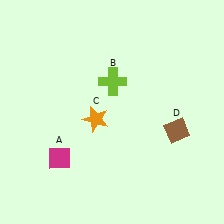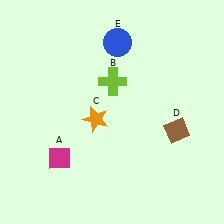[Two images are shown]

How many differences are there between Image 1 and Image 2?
There is 1 difference between the two images.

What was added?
A blue circle (E) was added in Image 2.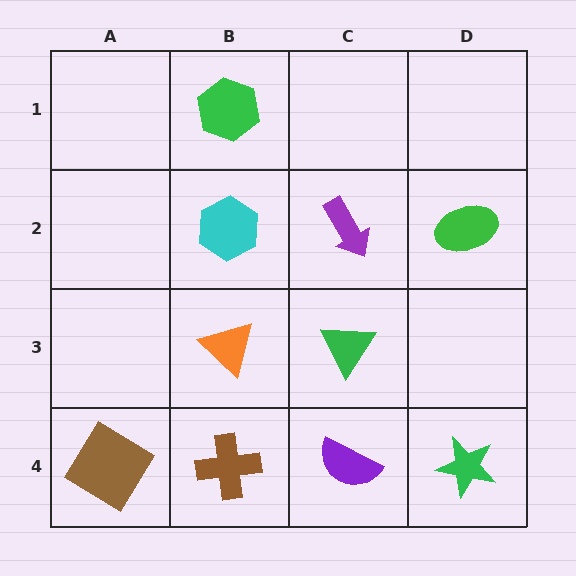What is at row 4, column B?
A brown cross.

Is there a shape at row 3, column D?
No, that cell is empty.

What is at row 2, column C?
A purple arrow.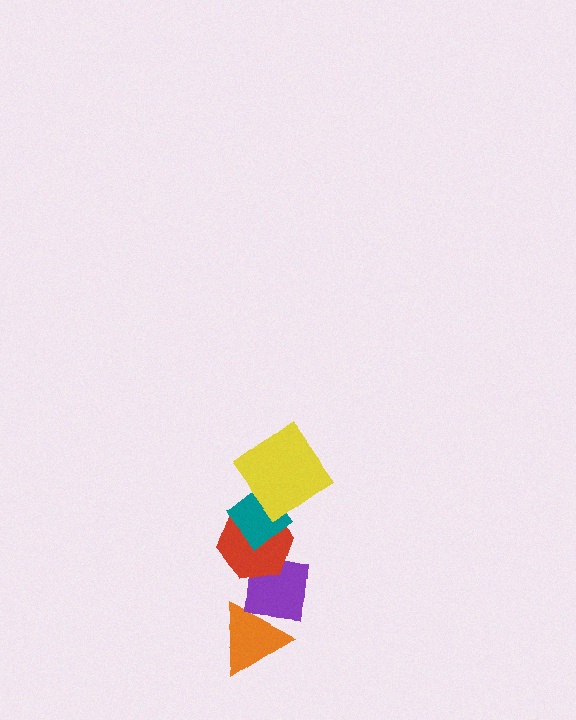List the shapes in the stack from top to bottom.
From top to bottom: the yellow diamond, the teal diamond, the red hexagon, the purple square, the orange triangle.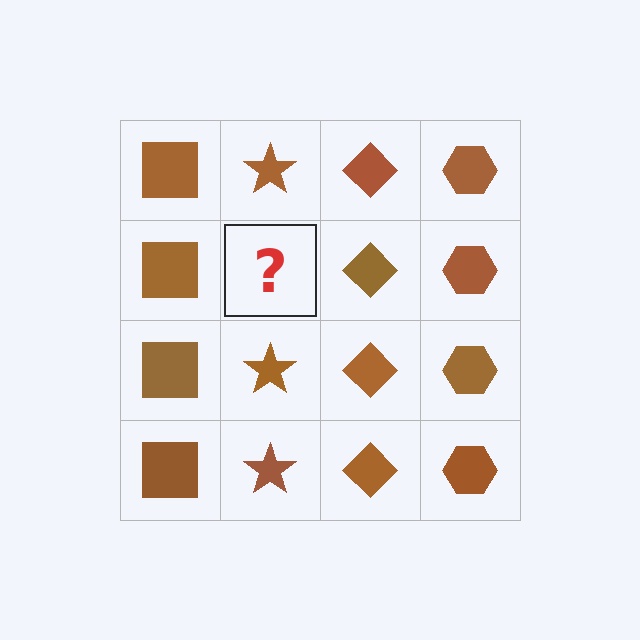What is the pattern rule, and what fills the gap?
The rule is that each column has a consistent shape. The gap should be filled with a brown star.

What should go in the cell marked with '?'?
The missing cell should contain a brown star.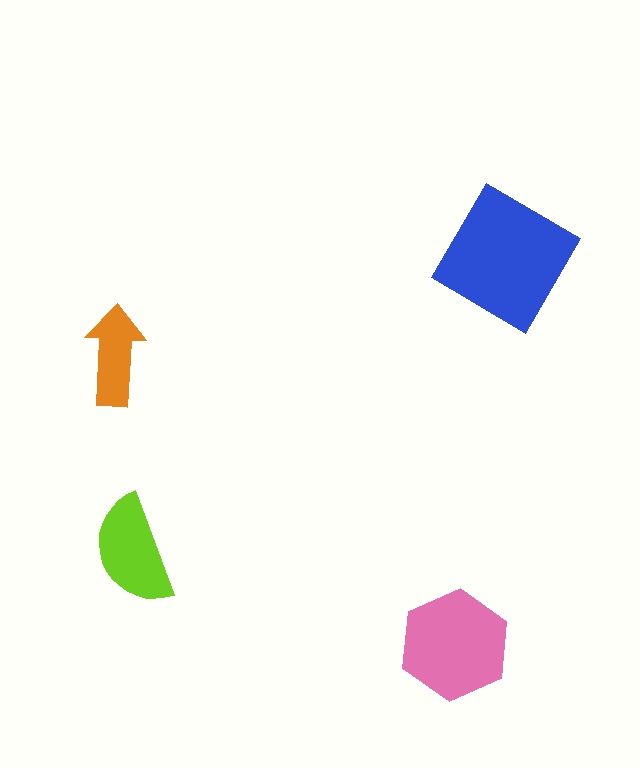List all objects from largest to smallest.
The blue diamond, the pink hexagon, the lime semicircle, the orange arrow.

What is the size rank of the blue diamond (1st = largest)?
1st.